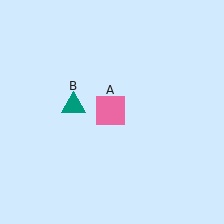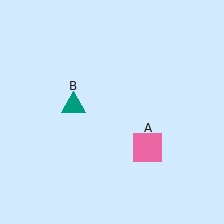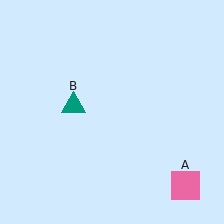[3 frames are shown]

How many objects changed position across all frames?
1 object changed position: pink square (object A).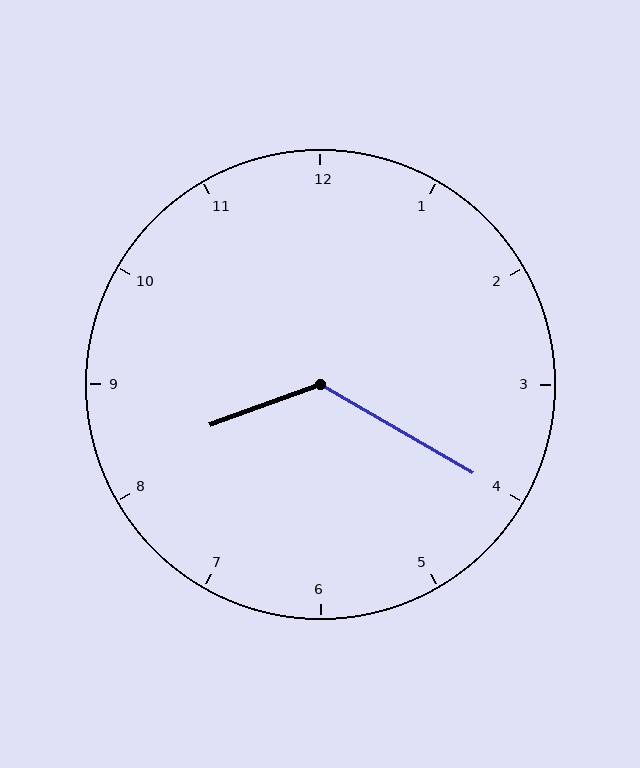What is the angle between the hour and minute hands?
Approximately 130 degrees.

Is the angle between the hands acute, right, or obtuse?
It is obtuse.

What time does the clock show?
8:20.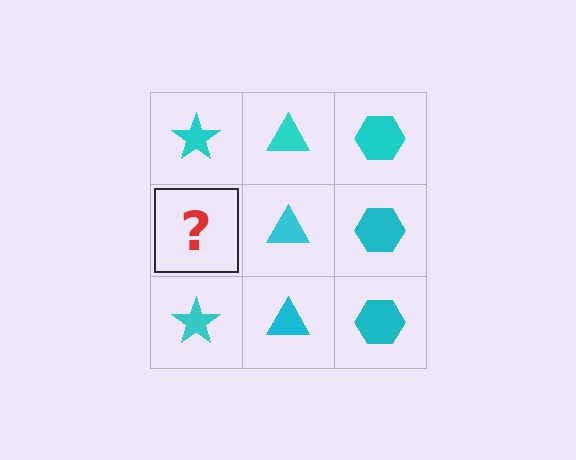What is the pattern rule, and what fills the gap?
The rule is that each column has a consistent shape. The gap should be filled with a cyan star.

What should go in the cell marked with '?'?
The missing cell should contain a cyan star.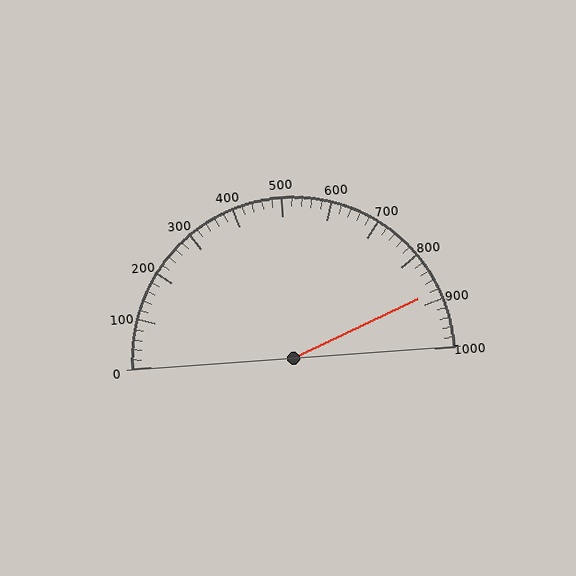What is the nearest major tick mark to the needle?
The nearest major tick mark is 900.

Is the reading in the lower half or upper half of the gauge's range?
The reading is in the upper half of the range (0 to 1000).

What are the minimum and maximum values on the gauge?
The gauge ranges from 0 to 1000.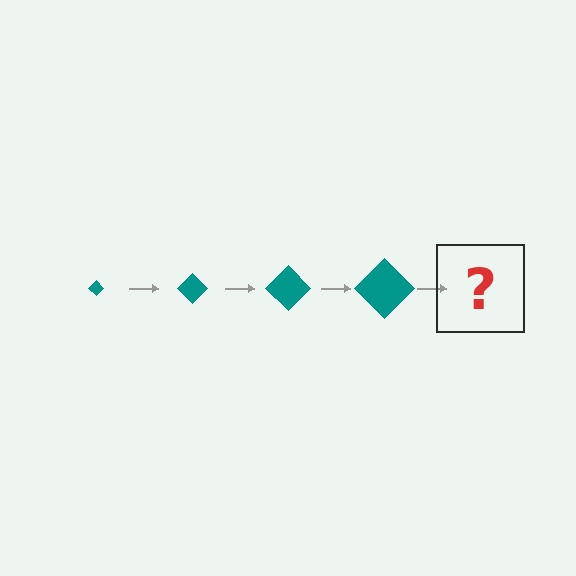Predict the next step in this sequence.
The next step is a teal diamond, larger than the previous one.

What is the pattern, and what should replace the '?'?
The pattern is that the diamond gets progressively larger each step. The '?' should be a teal diamond, larger than the previous one.